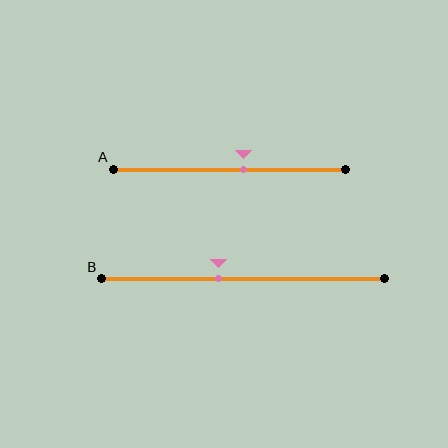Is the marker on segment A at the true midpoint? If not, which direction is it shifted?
No, the marker on segment A is shifted to the right by about 6% of the segment length.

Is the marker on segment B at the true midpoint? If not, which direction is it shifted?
No, the marker on segment B is shifted to the left by about 9% of the segment length.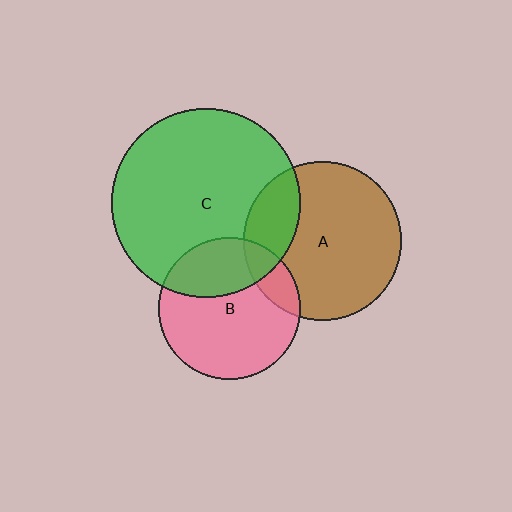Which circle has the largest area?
Circle C (green).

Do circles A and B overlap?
Yes.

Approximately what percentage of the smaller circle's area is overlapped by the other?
Approximately 15%.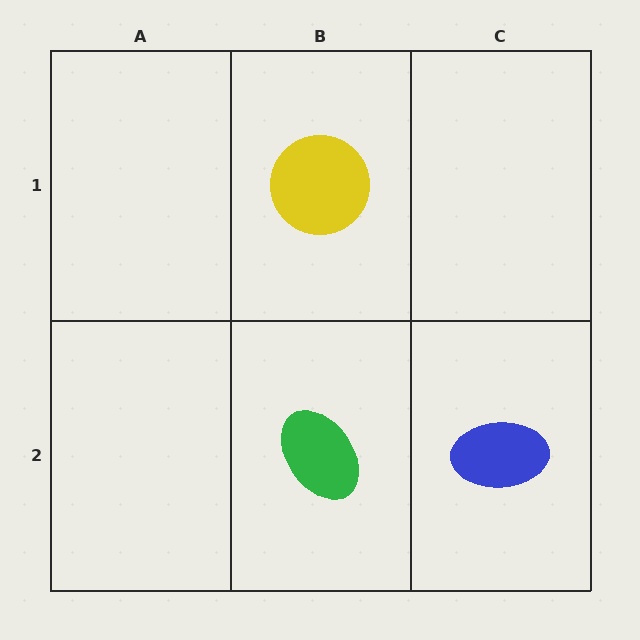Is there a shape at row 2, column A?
No, that cell is empty.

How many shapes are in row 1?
1 shape.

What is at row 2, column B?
A green ellipse.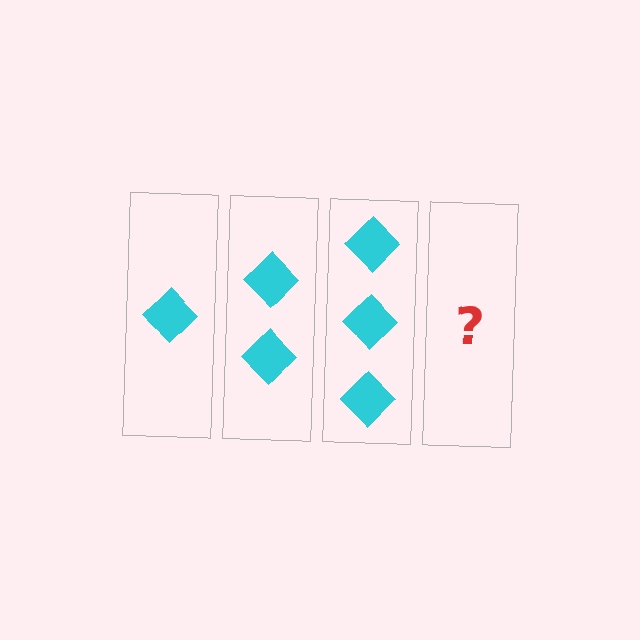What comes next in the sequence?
The next element should be 4 diamonds.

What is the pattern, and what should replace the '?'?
The pattern is that each step adds one more diamond. The '?' should be 4 diamonds.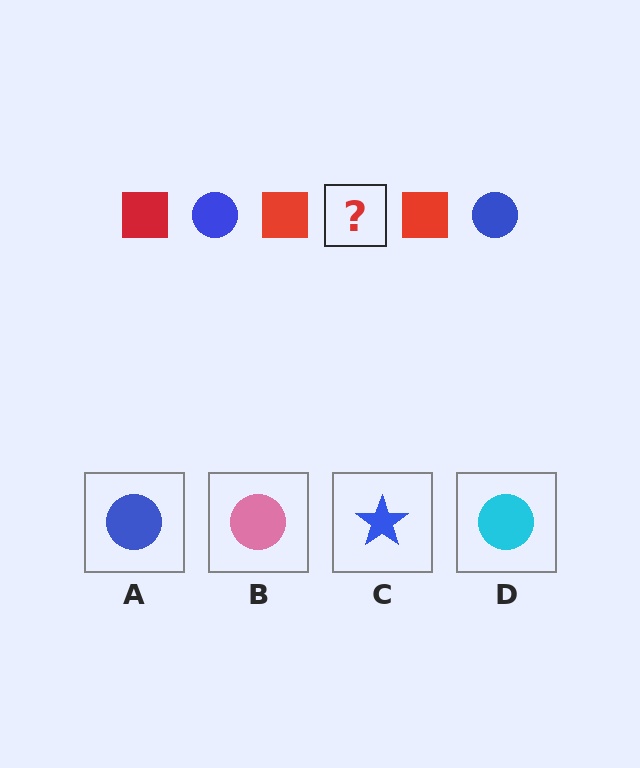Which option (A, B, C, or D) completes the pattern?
A.